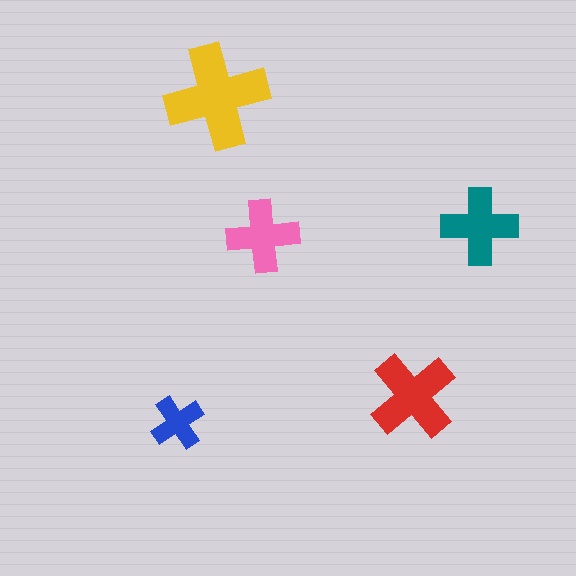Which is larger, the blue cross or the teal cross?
The teal one.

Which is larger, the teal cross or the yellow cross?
The yellow one.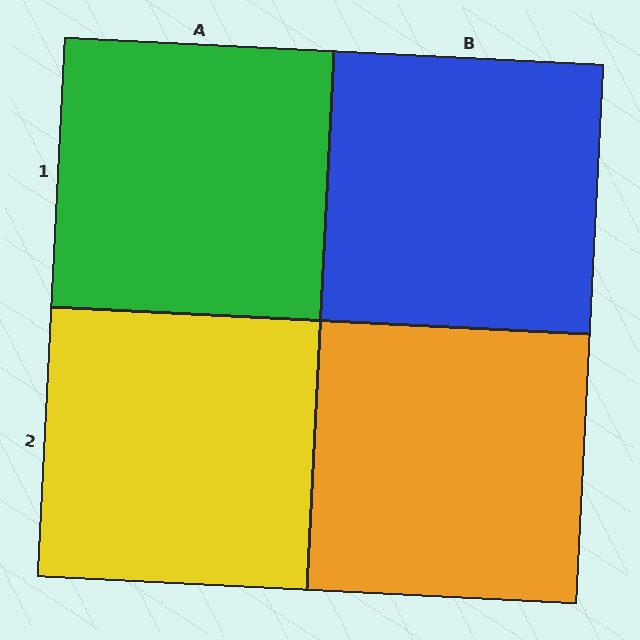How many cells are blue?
1 cell is blue.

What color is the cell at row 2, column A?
Yellow.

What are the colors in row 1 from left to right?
Green, blue.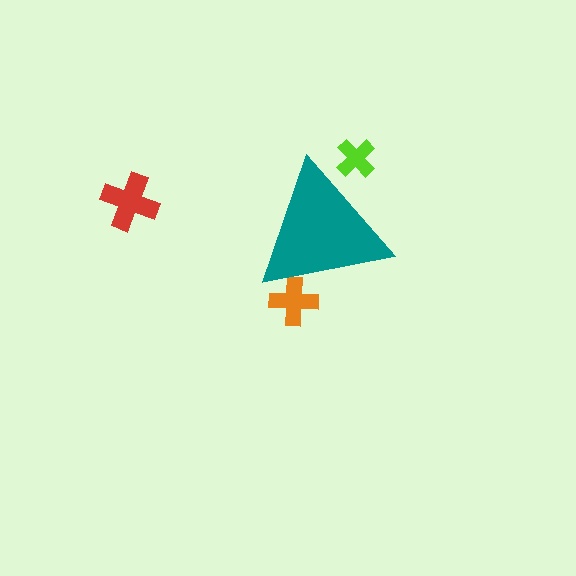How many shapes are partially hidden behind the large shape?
2 shapes are partially hidden.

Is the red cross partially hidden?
No, the red cross is fully visible.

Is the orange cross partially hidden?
Yes, the orange cross is partially hidden behind the teal triangle.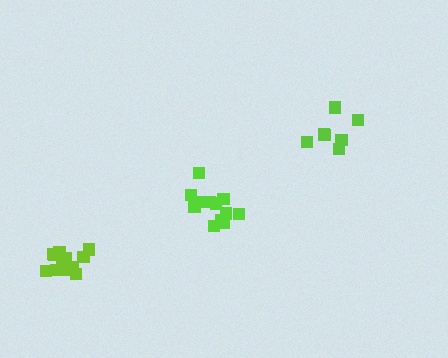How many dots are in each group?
Group 1: 12 dots, Group 2: 12 dots, Group 3: 7 dots (31 total).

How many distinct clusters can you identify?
There are 3 distinct clusters.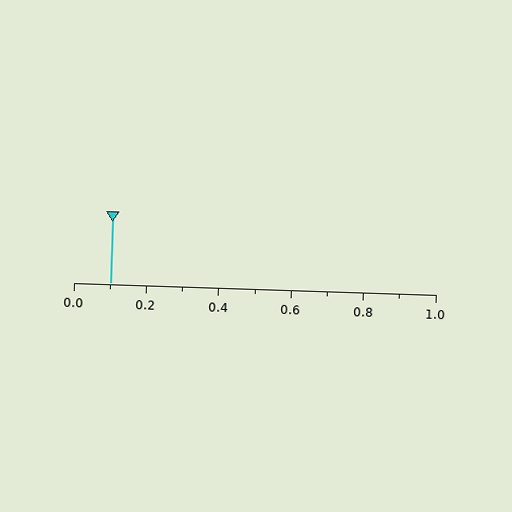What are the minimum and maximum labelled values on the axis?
The axis runs from 0.0 to 1.0.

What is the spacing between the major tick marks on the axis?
The major ticks are spaced 0.2 apart.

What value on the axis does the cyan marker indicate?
The marker indicates approximately 0.1.